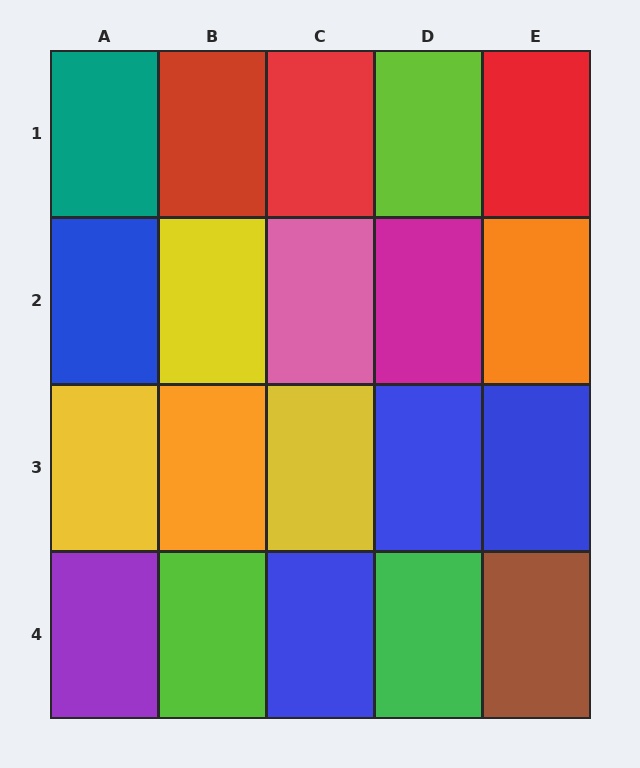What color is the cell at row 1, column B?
Red.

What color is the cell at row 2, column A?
Blue.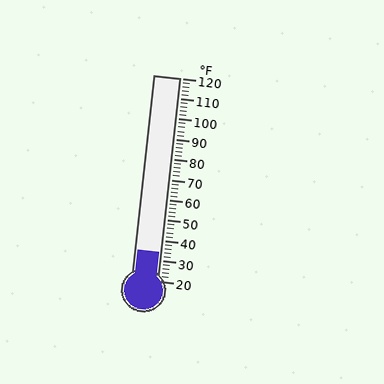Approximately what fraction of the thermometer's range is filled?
The thermometer is filled to approximately 15% of its range.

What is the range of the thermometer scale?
The thermometer scale ranges from 20°F to 120°F.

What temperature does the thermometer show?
The thermometer shows approximately 34°F.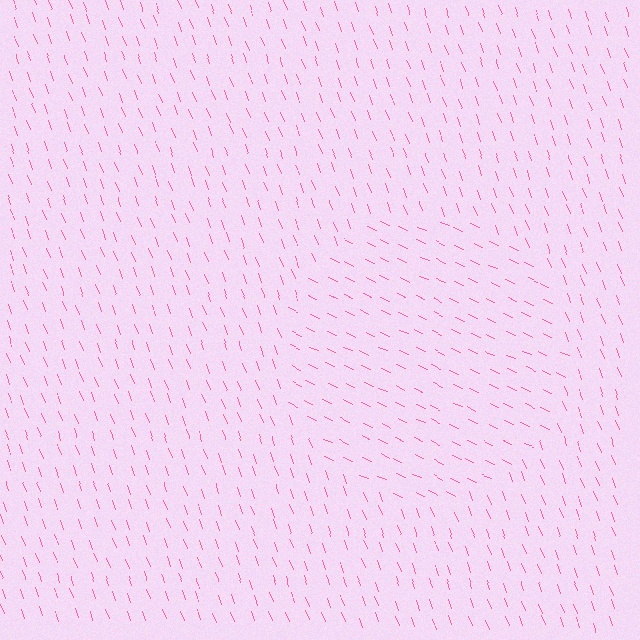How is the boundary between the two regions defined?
The boundary is defined purely by a change in line orientation (approximately 45 degrees difference). All lines are the same color and thickness.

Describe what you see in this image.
The image is filled with small pink line segments. A circle region in the image has lines oriented differently from the surrounding lines, creating a visible texture boundary.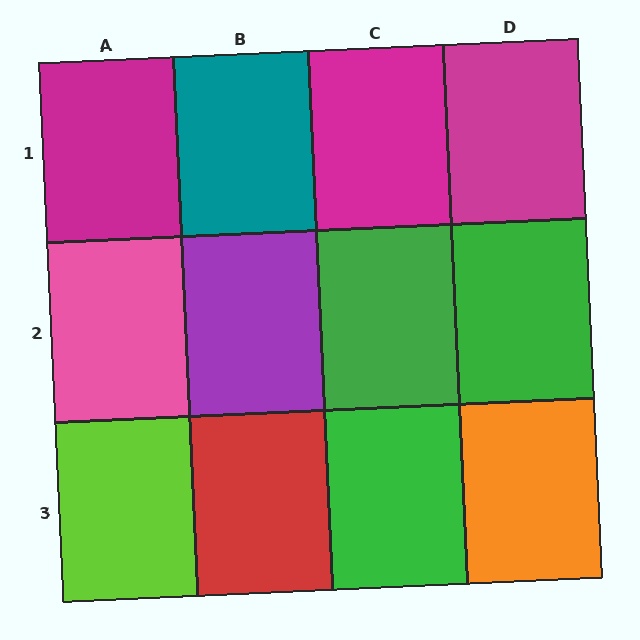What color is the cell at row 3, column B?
Red.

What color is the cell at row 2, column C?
Green.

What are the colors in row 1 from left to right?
Magenta, teal, magenta, magenta.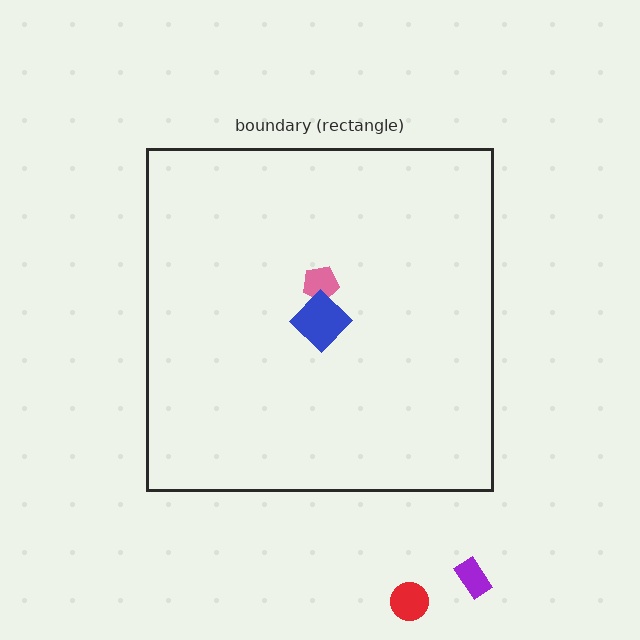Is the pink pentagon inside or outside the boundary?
Inside.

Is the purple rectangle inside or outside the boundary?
Outside.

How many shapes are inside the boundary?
2 inside, 2 outside.